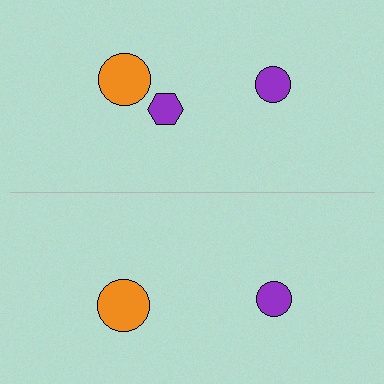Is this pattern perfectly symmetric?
No, the pattern is not perfectly symmetric. A purple hexagon is missing from the bottom side.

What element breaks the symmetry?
A purple hexagon is missing from the bottom side.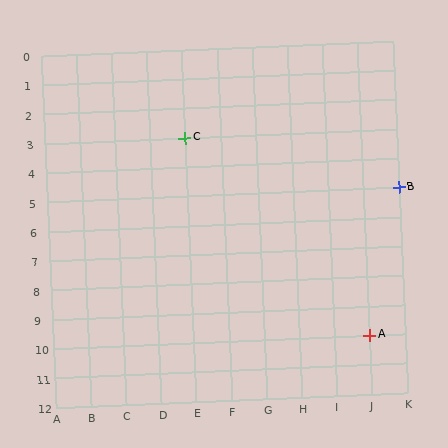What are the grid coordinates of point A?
Point A is at grid coordinates (J, 10).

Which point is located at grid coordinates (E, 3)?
Point C is at (E, 3).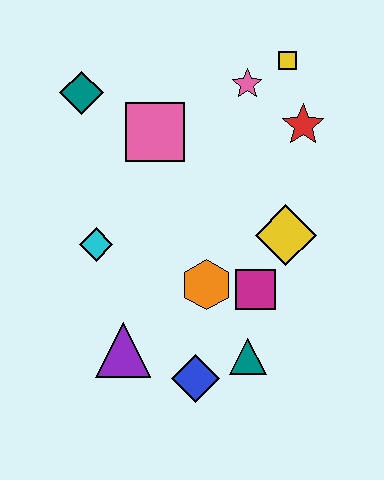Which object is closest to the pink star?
The yellow square is closest to the pink star.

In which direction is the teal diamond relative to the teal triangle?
The teal diamond is above the teal triangle.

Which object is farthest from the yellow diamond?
The teal diamond is farthest from the yellow diamond.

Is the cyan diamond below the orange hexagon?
No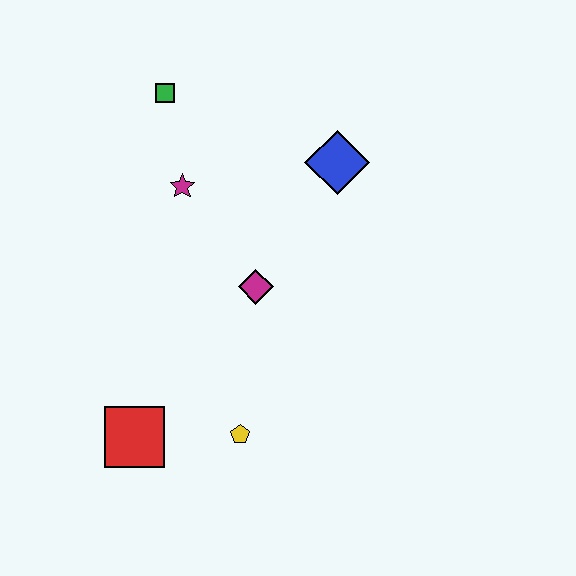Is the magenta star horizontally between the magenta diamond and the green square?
Yes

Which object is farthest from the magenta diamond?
The green square is farthest from the magenta diamond.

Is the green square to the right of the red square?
Yes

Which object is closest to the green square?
The magenta star is closest to the green square.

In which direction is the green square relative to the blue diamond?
The green square is to the left of the blue diamond.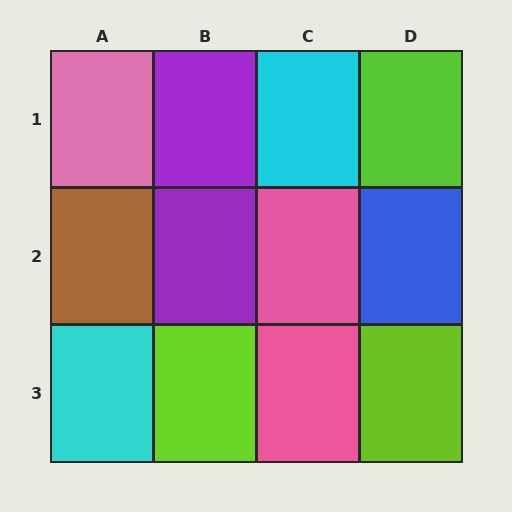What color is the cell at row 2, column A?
Brown.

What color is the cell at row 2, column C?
Pink.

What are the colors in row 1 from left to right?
Pink, purple, cyan, lime.